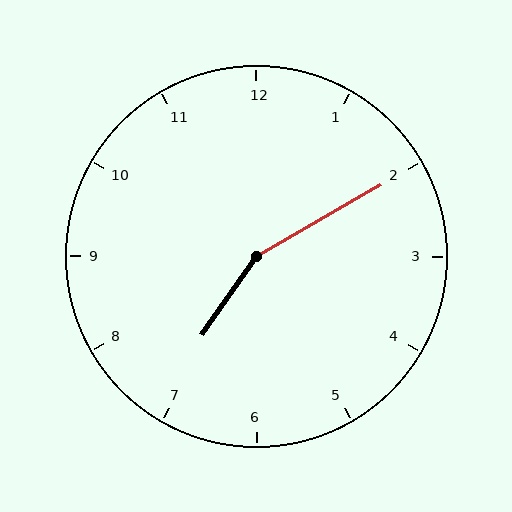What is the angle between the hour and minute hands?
Approximately 155 degrees.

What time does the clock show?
7:10.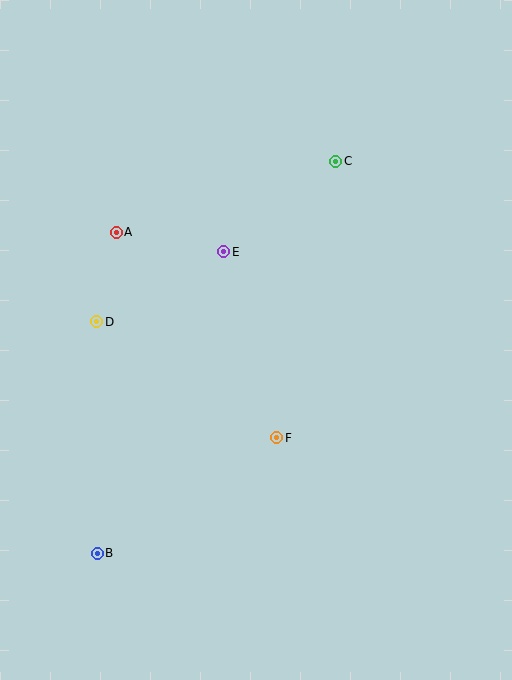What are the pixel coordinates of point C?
Point C is at (336, 161).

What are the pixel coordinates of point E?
Point E is at (224, 252).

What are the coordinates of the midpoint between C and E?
The midpoint between C and E is at (280, 207).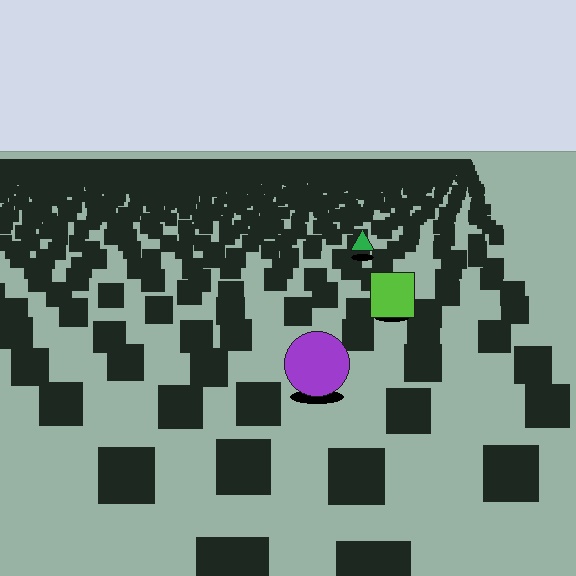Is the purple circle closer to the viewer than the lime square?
Yes. The purple circle is closer — you can tell from the texture gradient: the ground texture is coarser near it.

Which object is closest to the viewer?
The purple circle is closest. The texture marks near it are larger and more spread out.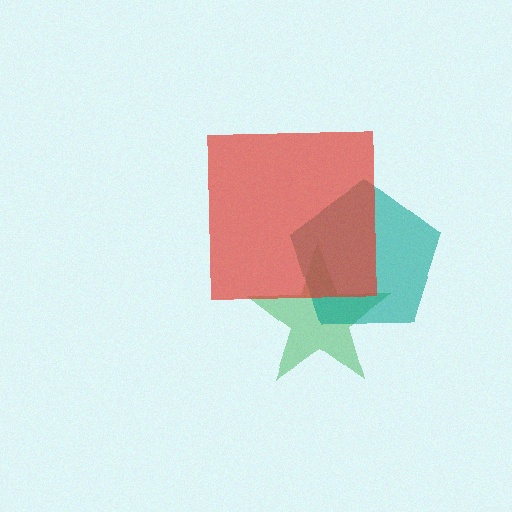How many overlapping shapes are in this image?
There are 3 overlapping shapes in the image.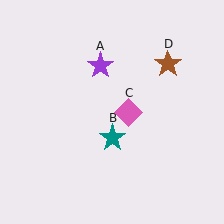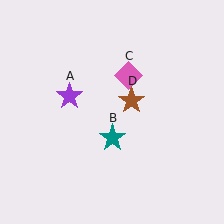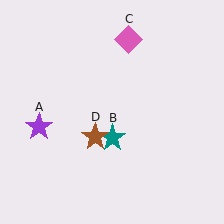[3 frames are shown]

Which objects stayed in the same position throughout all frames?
Teal star (object B) remained stationary.